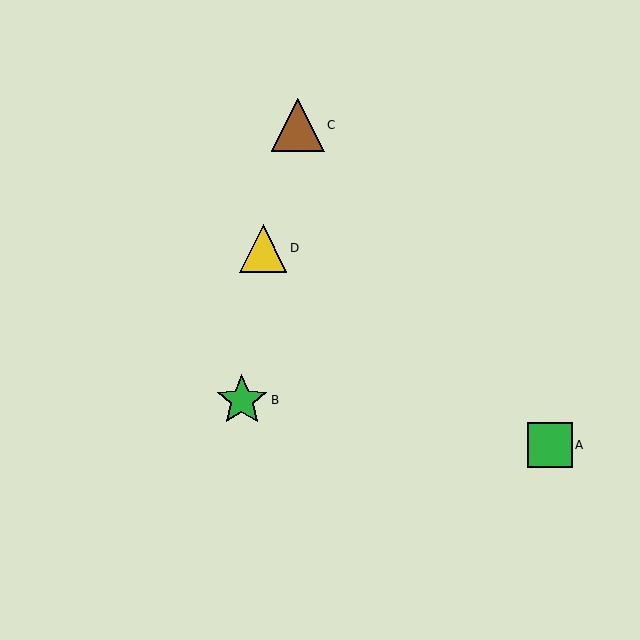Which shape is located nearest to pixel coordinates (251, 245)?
The yellow triangle (labeled D) at (263, 248) is nearest to that location.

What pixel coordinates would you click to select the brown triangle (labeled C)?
Click at (298, 125) to select the brown triangle C.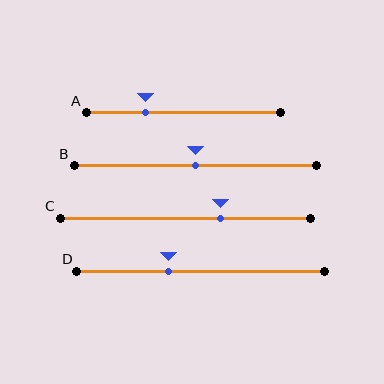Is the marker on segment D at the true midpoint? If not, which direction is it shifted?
No, the marker on segment D is shifted to the left by about 13% of the segment length.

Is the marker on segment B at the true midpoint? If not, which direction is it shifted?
Yes, the marker on segment B is at the true midpoint.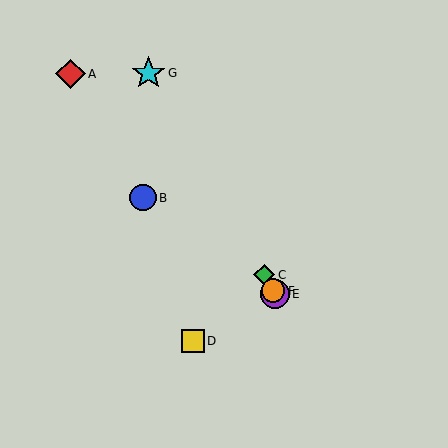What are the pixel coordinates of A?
Object A is at (70, 74).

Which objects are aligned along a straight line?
Objects C, E, F, G are aligned along a straight line.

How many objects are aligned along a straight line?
4 objects (C, E, F, G) are aligned along a straight line.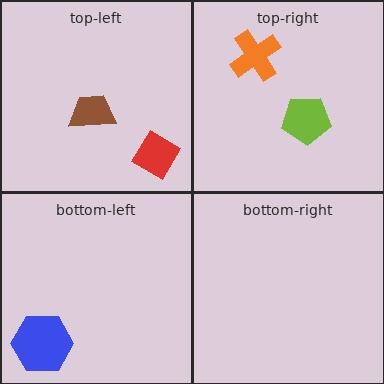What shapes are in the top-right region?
The orange cross, the lime pentagon.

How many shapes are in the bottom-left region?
1.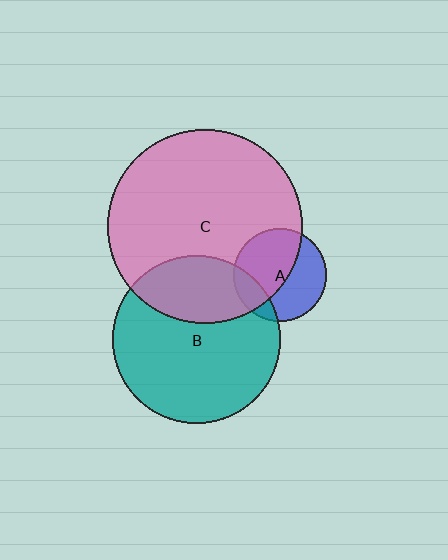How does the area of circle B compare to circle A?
Approximately 3.3 times.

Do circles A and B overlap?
Yes.